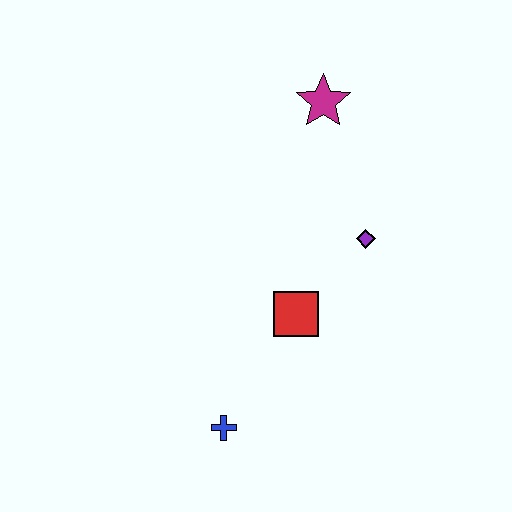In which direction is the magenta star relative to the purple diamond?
The magenta star is above the purple diamond.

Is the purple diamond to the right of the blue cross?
Yes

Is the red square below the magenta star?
Yes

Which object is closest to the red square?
The purple diamond is closest to the red square.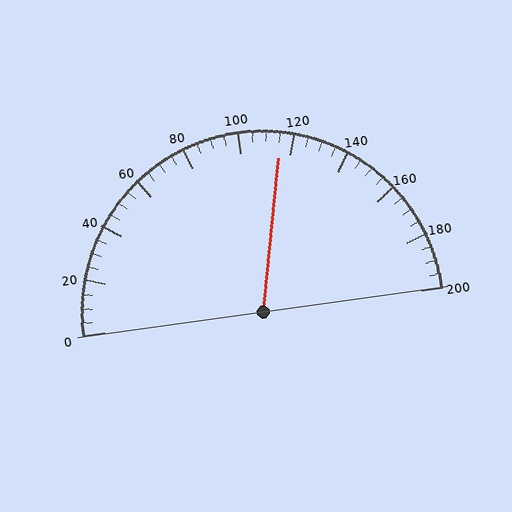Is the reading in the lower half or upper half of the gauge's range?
The reading is in the upper half of the range (0 to 200).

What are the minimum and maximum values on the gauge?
The gauge ranges from 0 to 200.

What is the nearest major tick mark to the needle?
The nearest major tick mark is 120.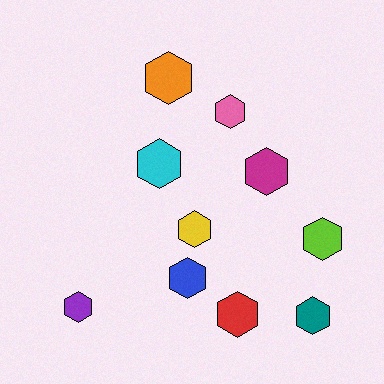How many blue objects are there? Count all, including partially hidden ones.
There is 1 blue object.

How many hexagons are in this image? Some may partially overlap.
There are 10 hexagons.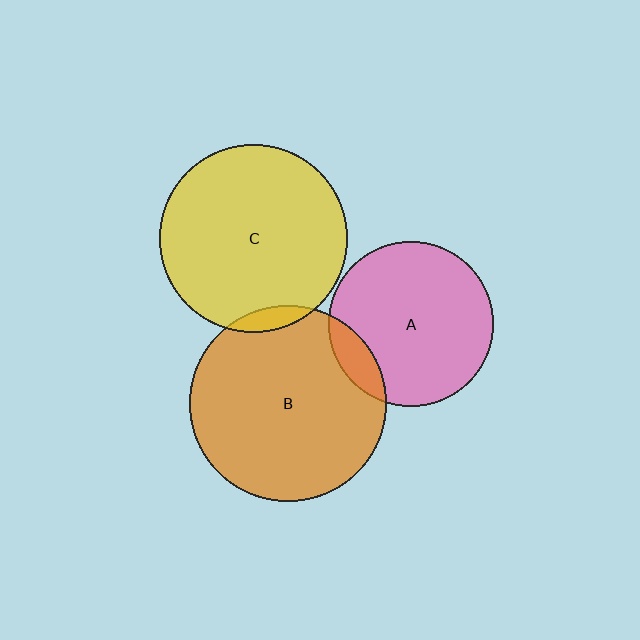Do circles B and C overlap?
Yes.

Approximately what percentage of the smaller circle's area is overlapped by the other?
Approximately 5%.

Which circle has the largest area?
Circle B (orange).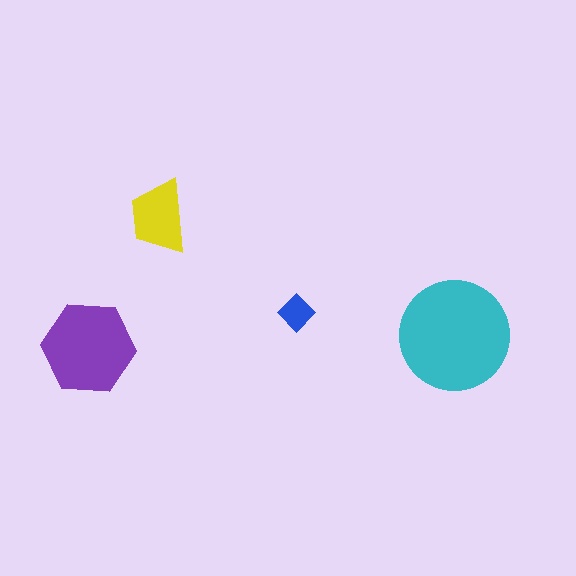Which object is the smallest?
The blue diamond.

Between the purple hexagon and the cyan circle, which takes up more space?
The cyan circle.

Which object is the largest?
The cyan circle.